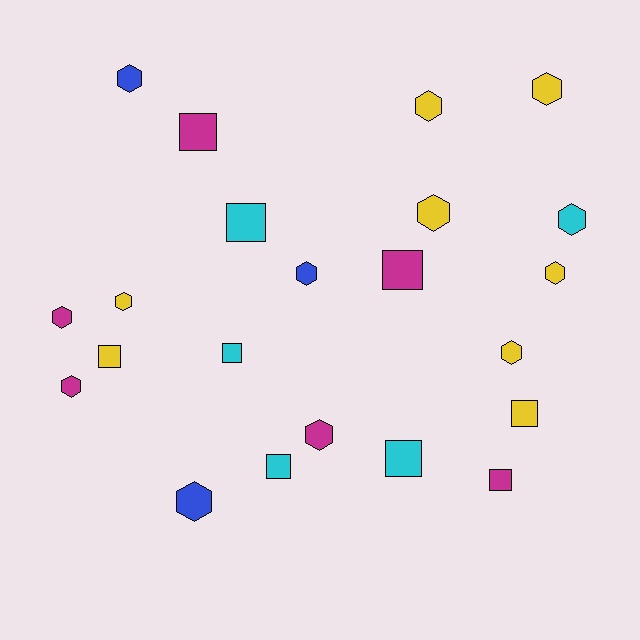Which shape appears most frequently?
Hexagon, with 13 objects.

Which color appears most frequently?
Yellow, with 8 objects.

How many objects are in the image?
There are 22 objects.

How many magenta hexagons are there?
There are 3 magenta hexagons.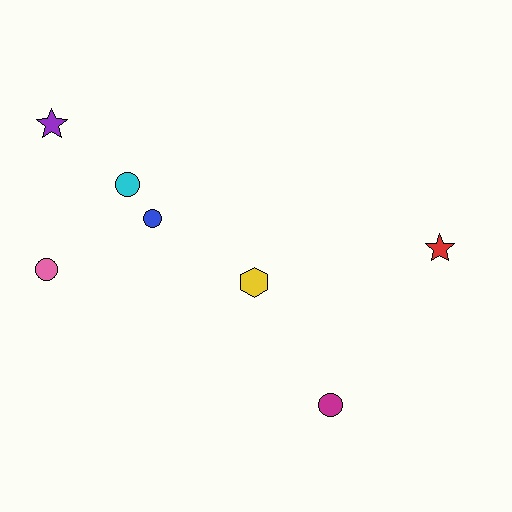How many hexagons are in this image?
There is 1 hexagon.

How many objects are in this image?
There are 7 objects.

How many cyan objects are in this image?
There is 1 cyan object.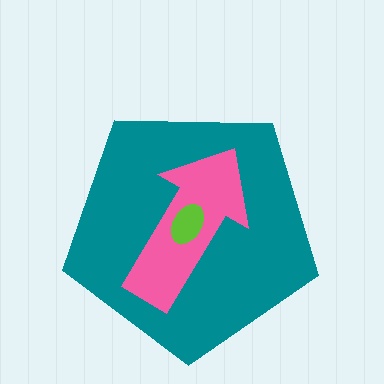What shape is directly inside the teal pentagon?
The pink arrow.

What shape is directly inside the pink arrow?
The lime ellipse.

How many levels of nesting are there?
3.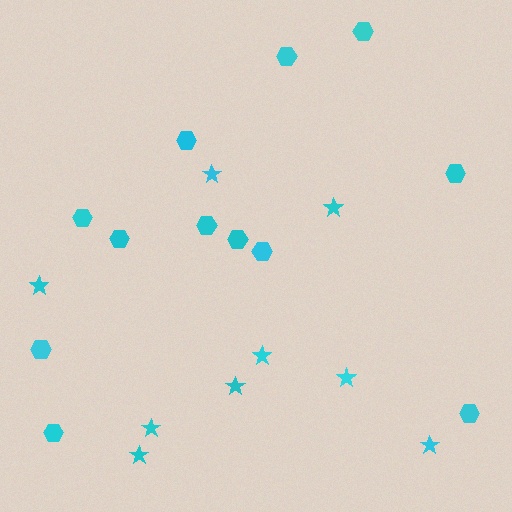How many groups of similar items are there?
There are 2 groups: one group of stars (9) and one group of hexagons (12).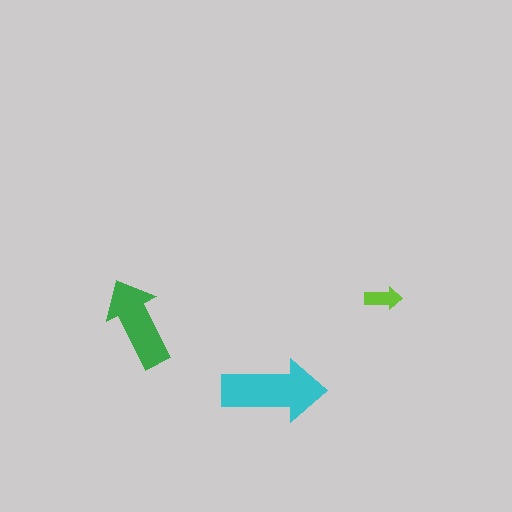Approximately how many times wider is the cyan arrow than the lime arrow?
About 3 times wider.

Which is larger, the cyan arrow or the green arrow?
The cyan one.